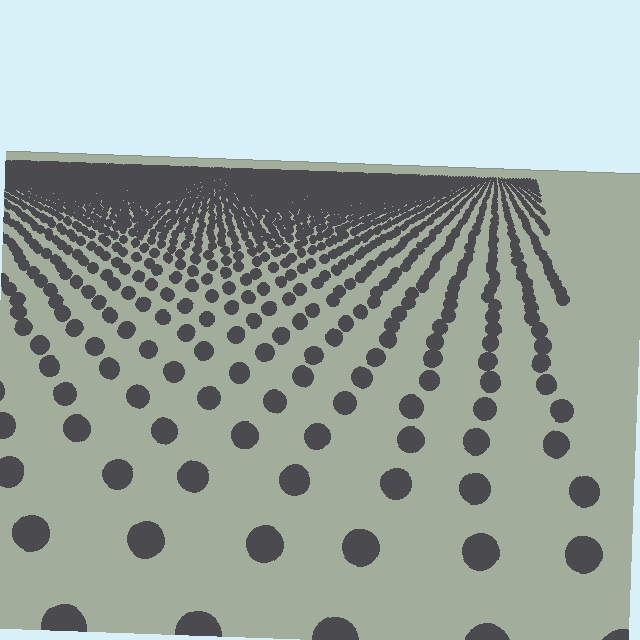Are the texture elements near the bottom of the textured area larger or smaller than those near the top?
Larger. Near the bottom, elements are closer to the viewer and appear at a bigger on-screen size.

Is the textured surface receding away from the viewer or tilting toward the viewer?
The surface is receding away from the viewer. Texture elements get smaller and denser toward the top.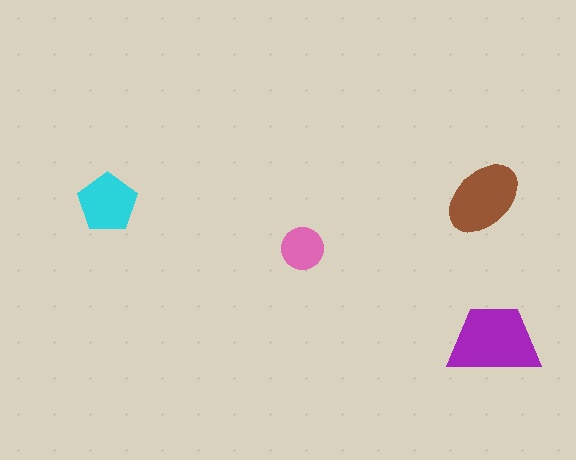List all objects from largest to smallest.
The purple trapezoid, the brown ellipse, the cyan pentagon, the pink circle.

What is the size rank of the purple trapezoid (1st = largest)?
1st.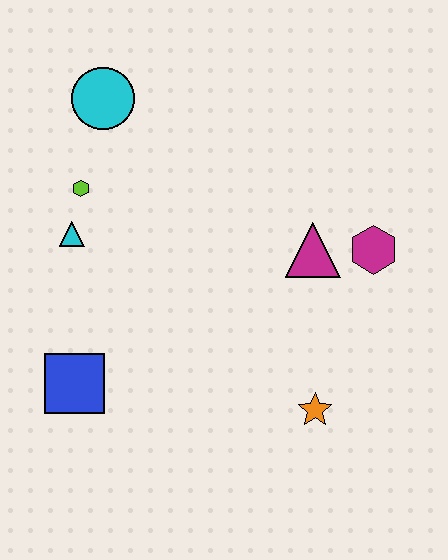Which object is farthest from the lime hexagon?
The orange star is farthest from the lime hexagon.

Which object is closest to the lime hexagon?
The cyan triangle is closest to the lime hexagon.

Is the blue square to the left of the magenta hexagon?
Yes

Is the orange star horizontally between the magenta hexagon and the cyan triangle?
Yes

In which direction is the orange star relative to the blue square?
The orange star is to the right of the blue square.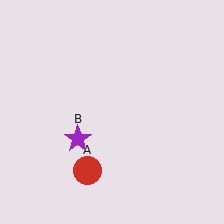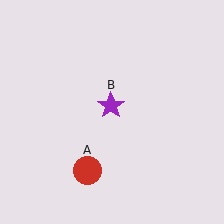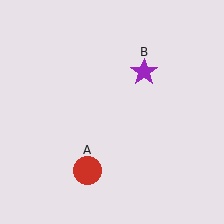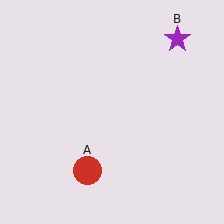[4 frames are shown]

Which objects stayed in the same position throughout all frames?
Red circle (object A) remained stationary.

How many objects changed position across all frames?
1 object changed position: purple star (object B).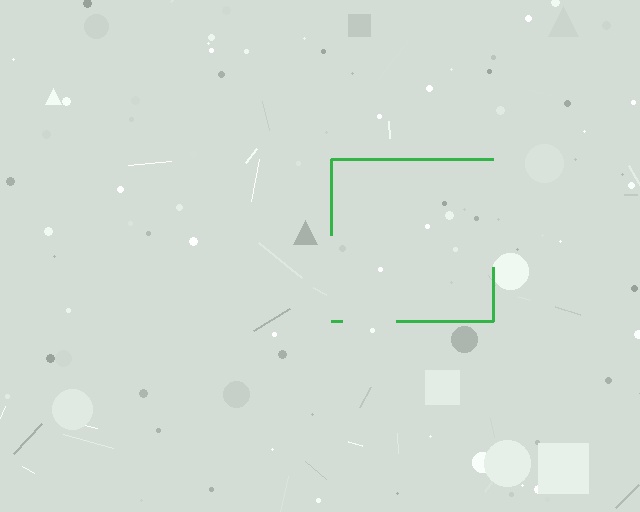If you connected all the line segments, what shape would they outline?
They would outline a square.